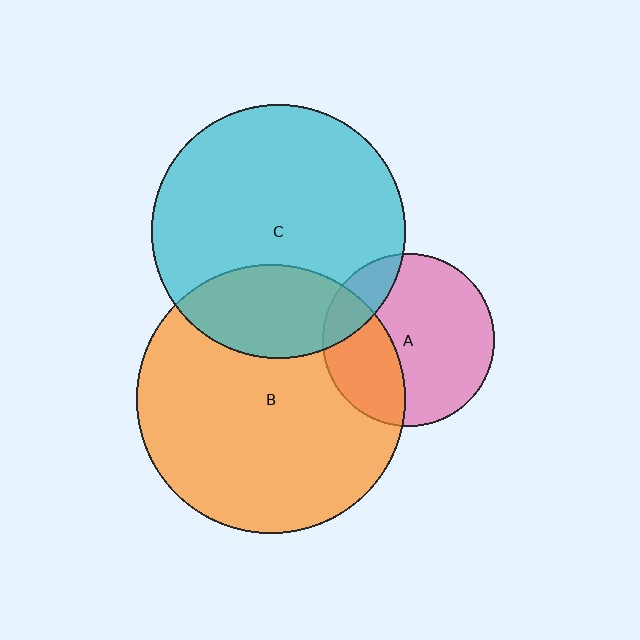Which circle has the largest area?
Circle B (orange).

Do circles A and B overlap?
Yes.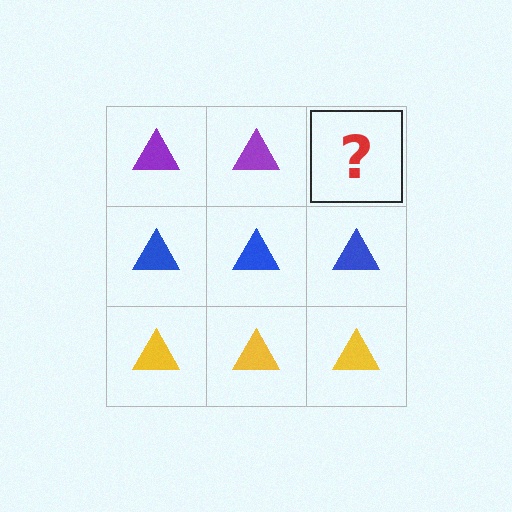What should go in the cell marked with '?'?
The missing cell should contain a purple triangle.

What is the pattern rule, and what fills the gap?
The rule is that each row has a consistent color. The gap should be filled with a purple triangle.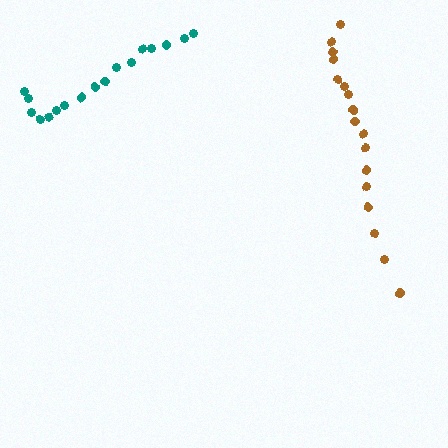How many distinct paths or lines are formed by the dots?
There are 2 distinct paths.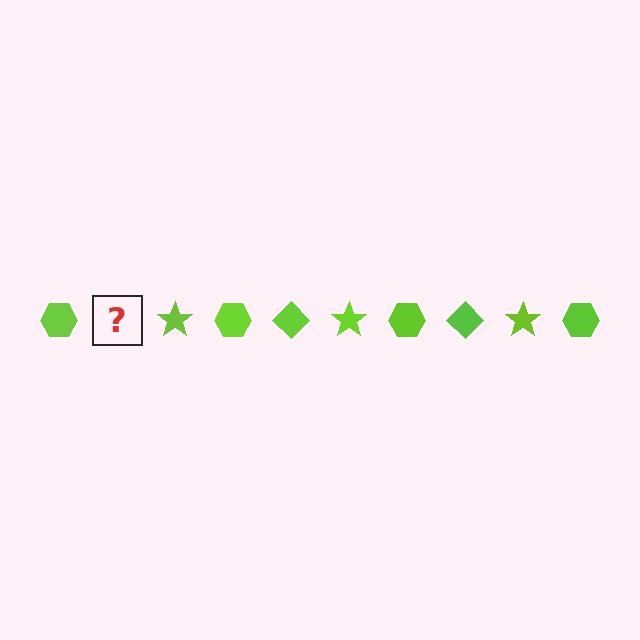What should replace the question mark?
The question mark should be replaced with a lime diamond.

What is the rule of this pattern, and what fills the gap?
The rule is that the pattern cycles through hexagon, diamond, star shapes in lime. The gap should be filled with a lime diamond.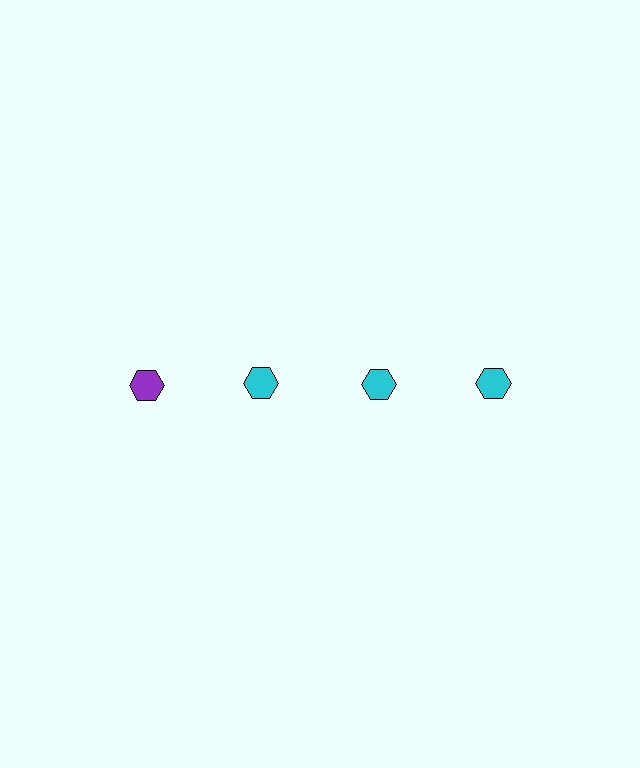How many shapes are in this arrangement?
There are 4 shapes arranged in a grid pattern.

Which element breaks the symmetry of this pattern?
The purple hexagon in the top row, leftmost column breaks the symmetry. All other shapes are cyan hexagons.